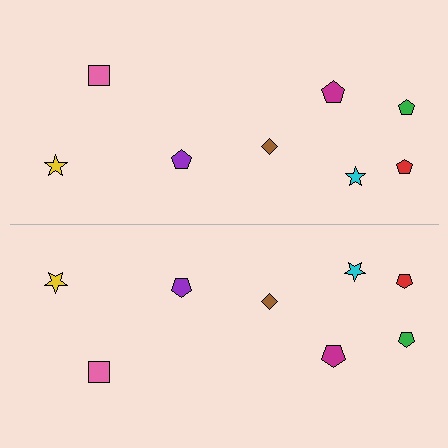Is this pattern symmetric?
Yes, this pattern has bilateral (reflection) symmetry.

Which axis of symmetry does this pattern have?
The pattern has a horizontal axis of symmetry running through the center of the image.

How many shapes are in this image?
There are 16 shapes in this image.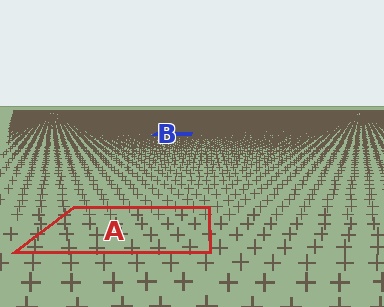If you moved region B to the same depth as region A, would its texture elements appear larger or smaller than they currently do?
They would appear larger. At a closer depth, the same texture elements are projected at a bigger on-screen size.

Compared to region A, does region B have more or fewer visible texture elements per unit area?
Region B has more texture elements per unit area — they are packed more densely because it is farther away.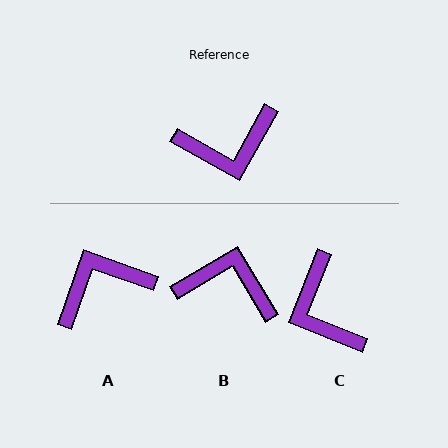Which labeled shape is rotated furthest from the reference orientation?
A, about 170 degrees away.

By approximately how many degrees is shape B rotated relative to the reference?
Approximately 150 degrees counter-clockwise.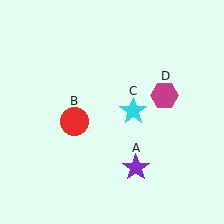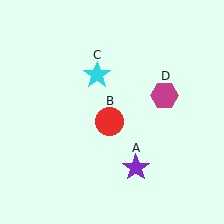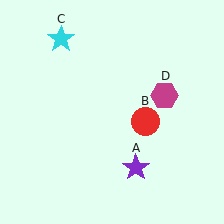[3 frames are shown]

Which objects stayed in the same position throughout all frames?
Purple star (object A) and magenta hexagon (object D) remained stationary.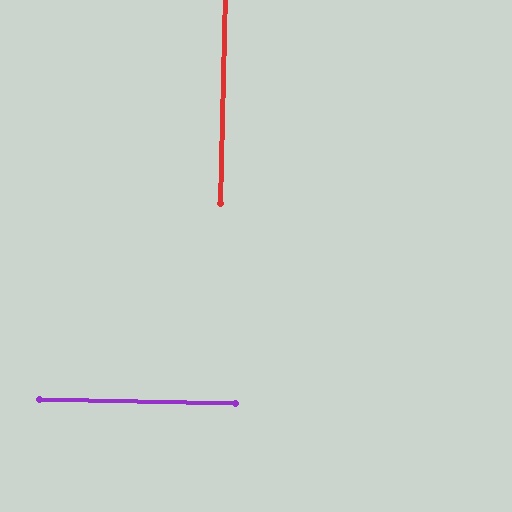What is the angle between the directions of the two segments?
Approximately 90 degrees.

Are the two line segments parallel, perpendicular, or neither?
Perpendicular — they meet at approximately 90°.